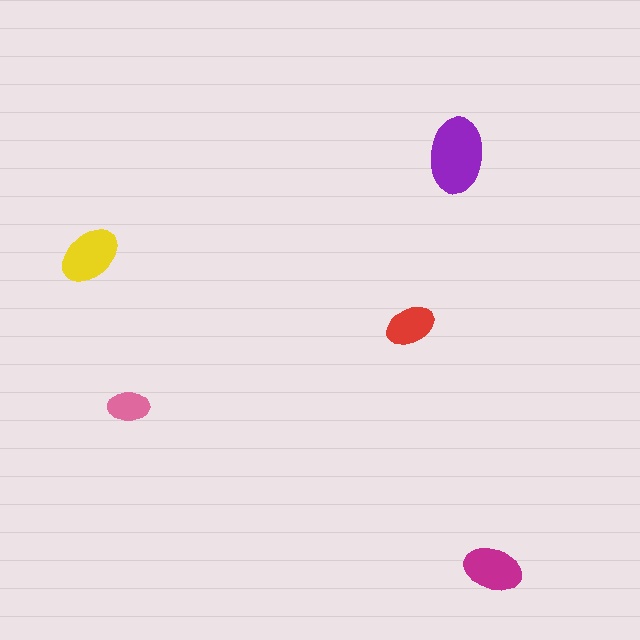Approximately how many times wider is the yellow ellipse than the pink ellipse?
About 1.5 times wider.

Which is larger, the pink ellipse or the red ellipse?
The red one.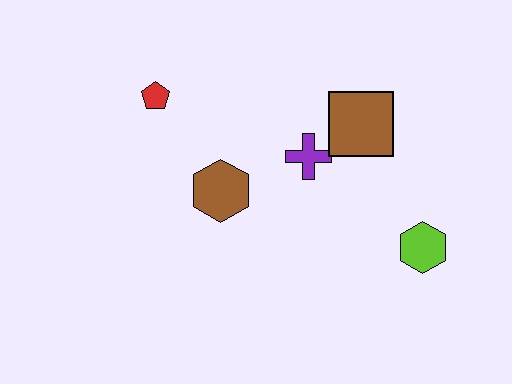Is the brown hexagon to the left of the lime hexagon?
Yes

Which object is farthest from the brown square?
The red pentagon is farthest from the brown square.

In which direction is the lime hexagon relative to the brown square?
The lime hexagon is below the brown square.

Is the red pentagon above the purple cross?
Yes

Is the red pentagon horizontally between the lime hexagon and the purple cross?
No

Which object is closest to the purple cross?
The brown square is closest to the purple cross.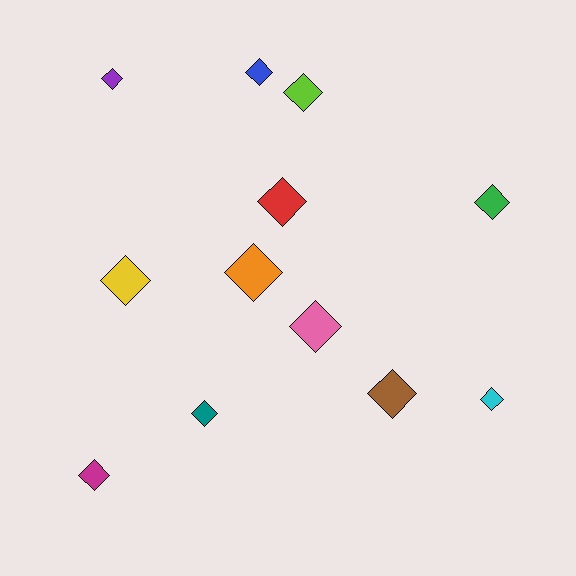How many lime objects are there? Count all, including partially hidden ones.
There is 1 lime object.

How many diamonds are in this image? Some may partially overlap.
There are 12 diamonds.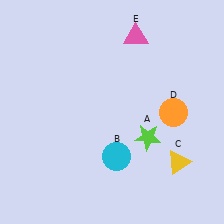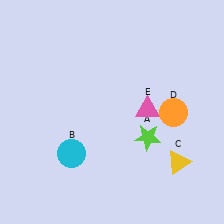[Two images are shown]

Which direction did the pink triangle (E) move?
The pink triangle (E) moved down.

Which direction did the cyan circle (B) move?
The cyan circle (B) moved left.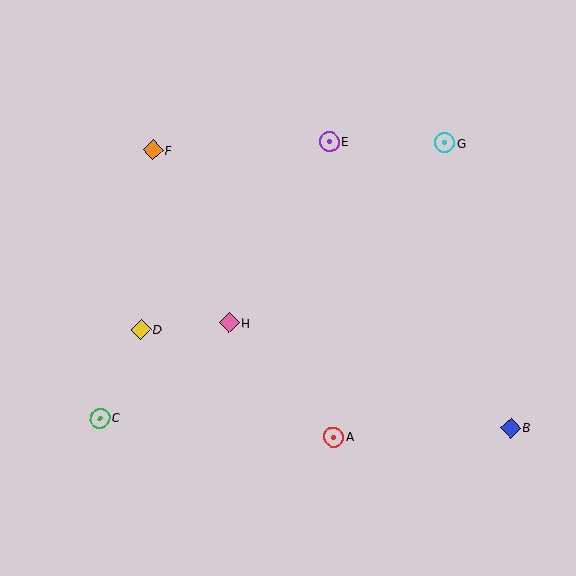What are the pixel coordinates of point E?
Point E is at (329, 142).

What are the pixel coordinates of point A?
Point A is at (334, 437).